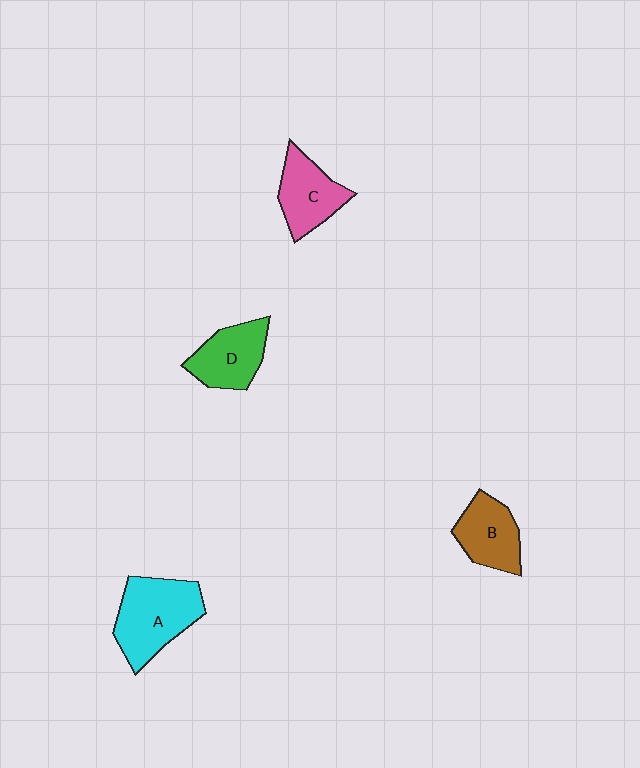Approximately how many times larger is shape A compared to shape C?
Approximately 1.4 times.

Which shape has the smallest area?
Shape B (brown).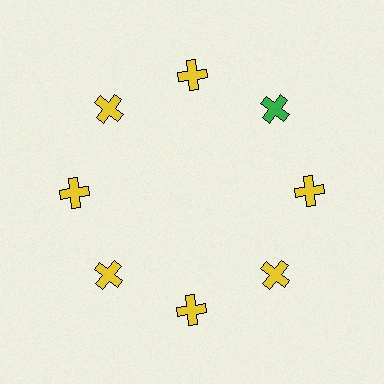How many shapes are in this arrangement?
There are 8 shapes arranged in a ring pattern.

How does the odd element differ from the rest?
It has a different color: green instead of yellow.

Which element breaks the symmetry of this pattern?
The green cross at roughly the 2 o'clock position breaks the symmetry. All other shapes are yellow crosses.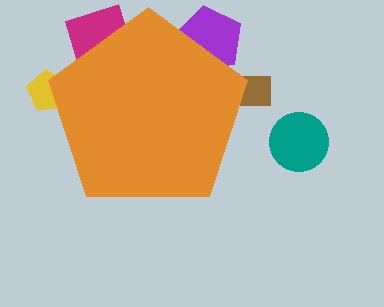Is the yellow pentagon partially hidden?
Yes, the yellow pentagon is partially hidden behind the orange pentagon.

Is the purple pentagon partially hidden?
Yes, the purple pentagon is partially hidden behind the orange pentagon.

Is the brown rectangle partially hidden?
Yes, the brown rectangle is partially hidden behind the orange pentagon.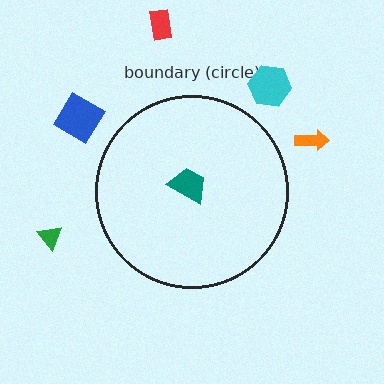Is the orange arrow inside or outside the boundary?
Outside.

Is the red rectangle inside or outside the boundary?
Outside.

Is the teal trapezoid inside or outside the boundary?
Inside.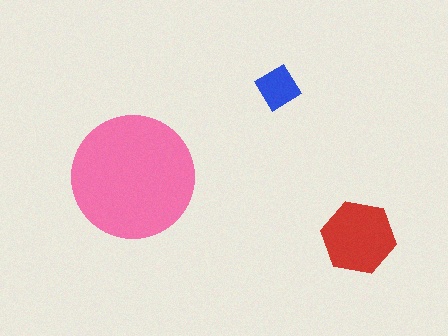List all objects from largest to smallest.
The pink circle, the red hexagon, the blue diamond.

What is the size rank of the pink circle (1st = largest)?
1st.